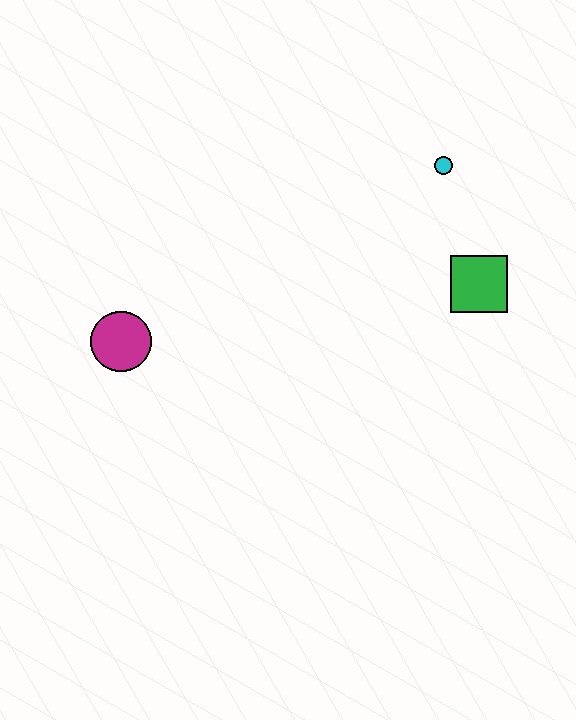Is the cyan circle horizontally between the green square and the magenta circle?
Yes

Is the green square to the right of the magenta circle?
Yes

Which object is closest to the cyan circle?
The green square is closest to the cyan circle.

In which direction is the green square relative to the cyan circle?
The green square is below the cyan circle.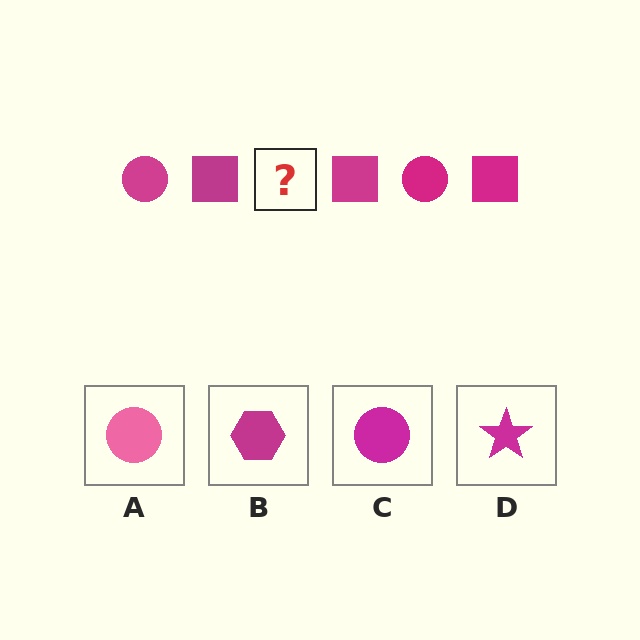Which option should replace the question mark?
Option C.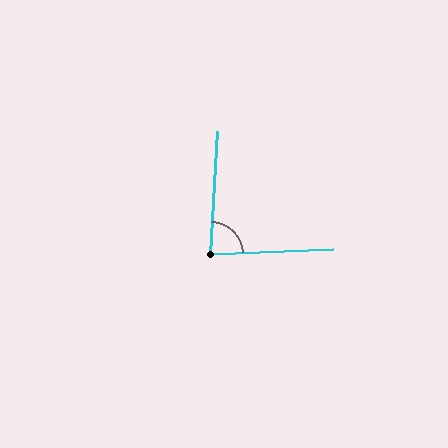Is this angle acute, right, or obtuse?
It is acute.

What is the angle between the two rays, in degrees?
Approximately 84 degrees.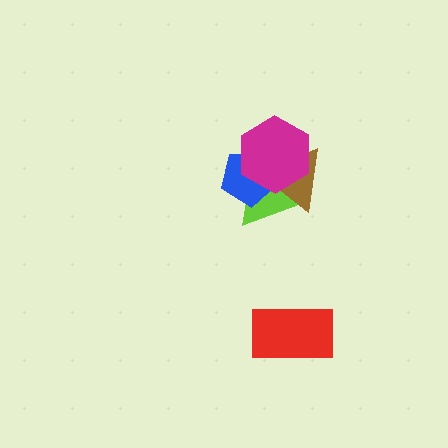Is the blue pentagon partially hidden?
Yes, it is partially covered by another shape.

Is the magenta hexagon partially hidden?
No, no other shape covers it.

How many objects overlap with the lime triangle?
3 objects overlap with the lime triangle.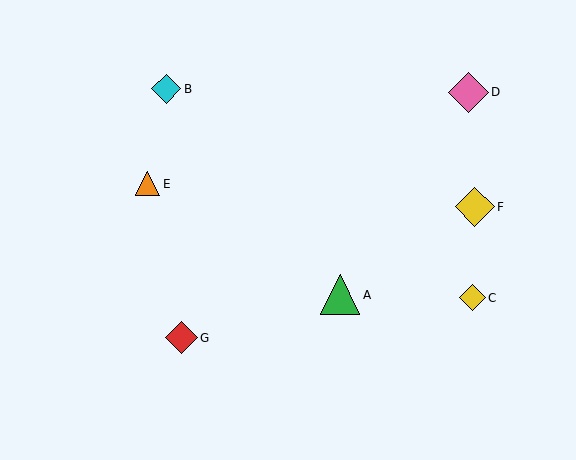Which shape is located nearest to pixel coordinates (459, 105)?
The pink diamond (labeled D) at (468, 92) is nearest to that location.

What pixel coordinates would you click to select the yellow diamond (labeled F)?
Click at (475, 207) to select the yellow diamond F.